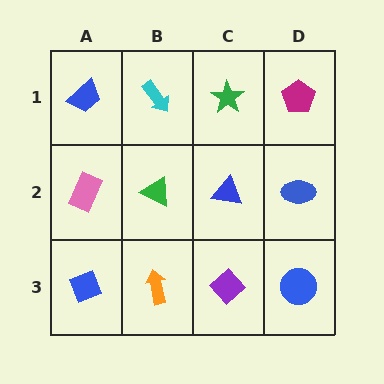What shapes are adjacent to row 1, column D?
A blue ellipse (row 2, column D), a green star (row 1, column C).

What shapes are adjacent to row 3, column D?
A blue ellipse (row 2, column D), a purple diamond (row 3, column C).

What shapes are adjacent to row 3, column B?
A green triangle (row 2, column B), a blue diamond (row 3, column A), a purple diamond (row 3, column C).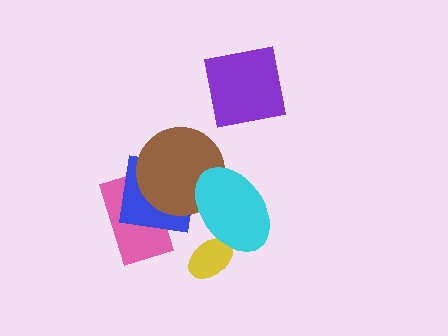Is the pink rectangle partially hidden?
Yes, it is partially covered by another shape.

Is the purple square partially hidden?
No, no other shape covers it.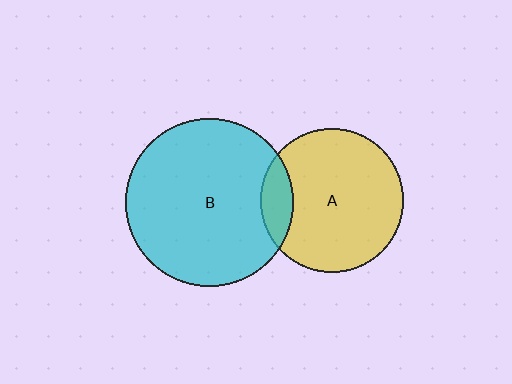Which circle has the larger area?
Circle B (cyan).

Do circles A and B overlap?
Yes.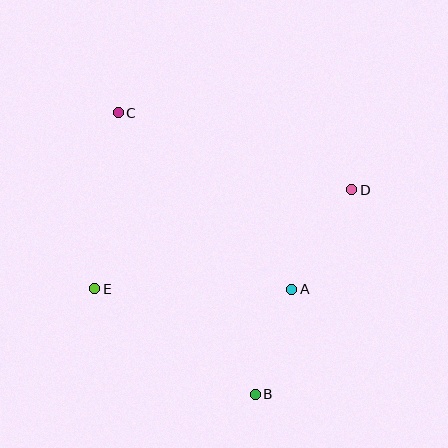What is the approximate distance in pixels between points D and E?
The distance between D and E is approximately 275 pixels.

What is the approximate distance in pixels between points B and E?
The distance between B and E is approximately 192 pixels.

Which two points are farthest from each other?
Points B and C are farthest from each other.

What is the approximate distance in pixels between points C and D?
The distance between C and D is approximately 246 pixels.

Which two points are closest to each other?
Points A and B are closest to each other.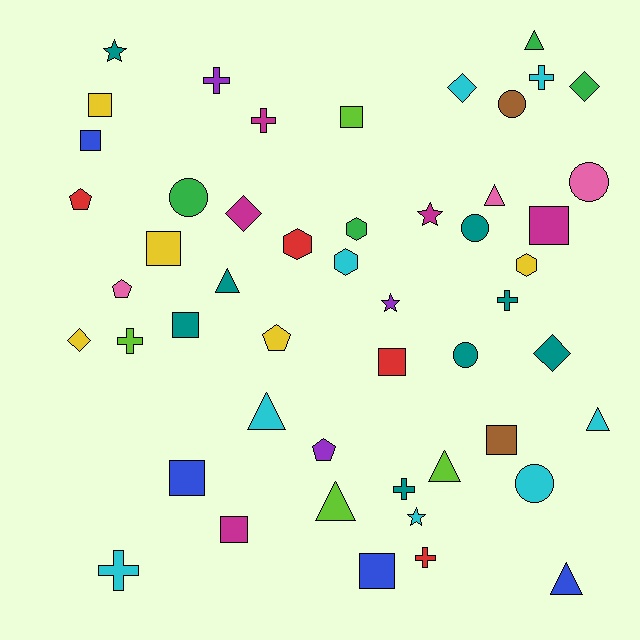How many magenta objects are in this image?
There are 5 magenta objects.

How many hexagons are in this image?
There are 4 hexagons.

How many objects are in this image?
There are 50 objects.